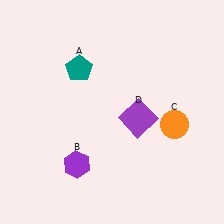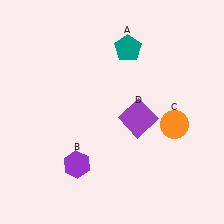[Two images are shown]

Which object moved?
The teal pentagon (A) moved right.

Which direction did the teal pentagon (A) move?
The teal pentagon (A) moved right.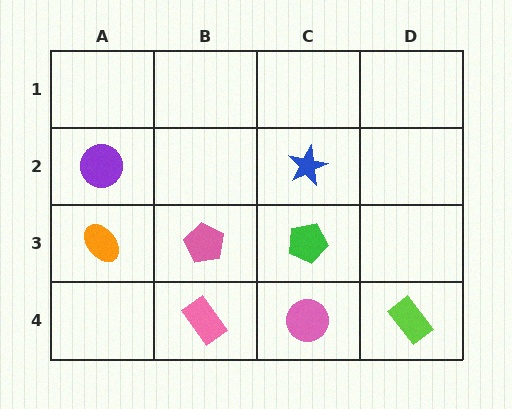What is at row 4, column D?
A lime rectangle.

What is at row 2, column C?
A blue star.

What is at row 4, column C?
A pink circle.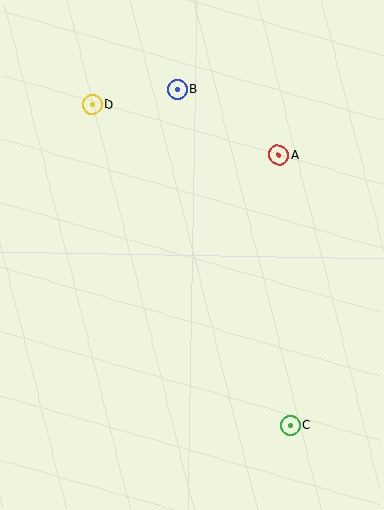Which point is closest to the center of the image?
Point A at (278, 155) is closest to the center.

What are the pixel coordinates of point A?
Point A is at (278, 155).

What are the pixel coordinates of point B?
Point B is at (177, 89).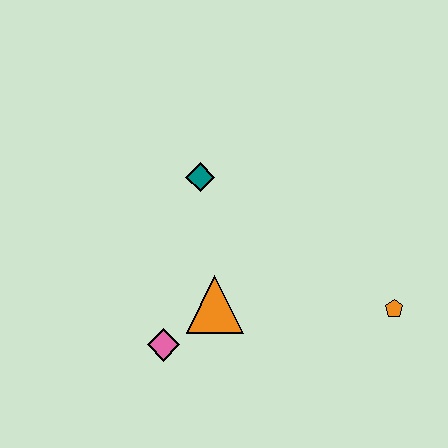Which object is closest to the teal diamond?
The orange triangle is closest to the teal diamond.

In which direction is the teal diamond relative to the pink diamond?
The teal diamond is above the pink diamond.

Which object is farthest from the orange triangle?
The orange pentagon is farthest from the orange triangle.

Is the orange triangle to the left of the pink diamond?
No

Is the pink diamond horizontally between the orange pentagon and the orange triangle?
No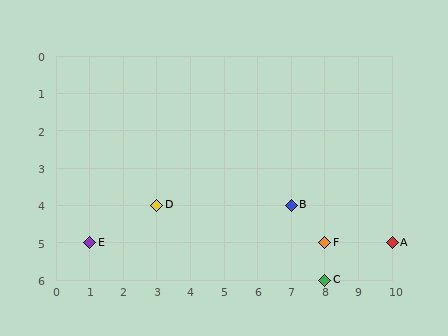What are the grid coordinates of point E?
Point E is at grid coordinates (1, 5).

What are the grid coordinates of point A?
Point A is at grid coordinates (10, 5).